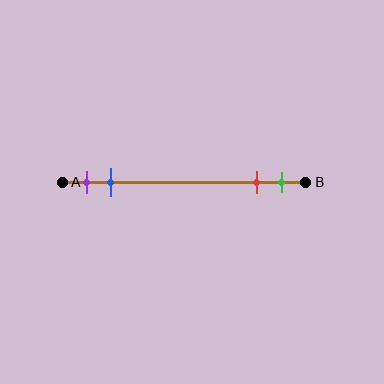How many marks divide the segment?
There are 4 marks dividing the segment.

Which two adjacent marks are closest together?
The red and green marks are the closest adjacent pair.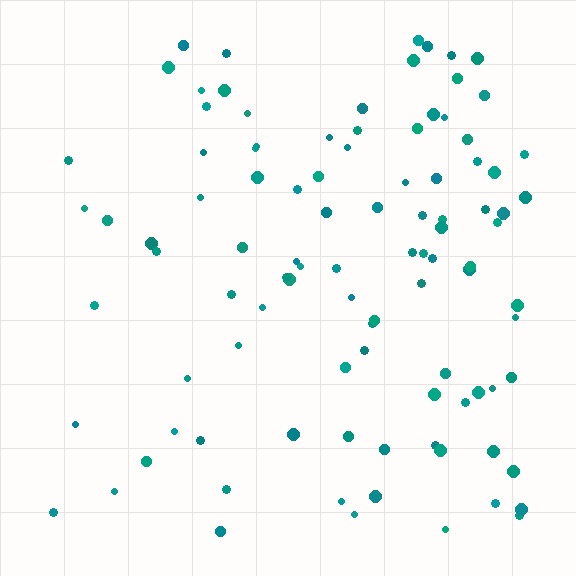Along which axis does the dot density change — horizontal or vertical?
Horizontal.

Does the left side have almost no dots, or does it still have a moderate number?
Still a moderate number, just noticeably fewer than the right.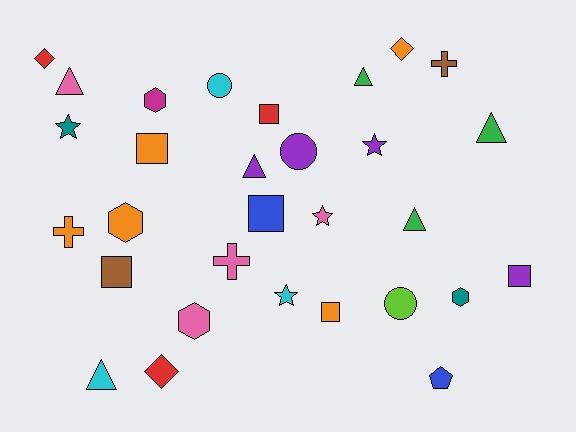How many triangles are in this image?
There are 6 triangles.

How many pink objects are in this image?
There are 4 pink objects.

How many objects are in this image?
There are 30 objects.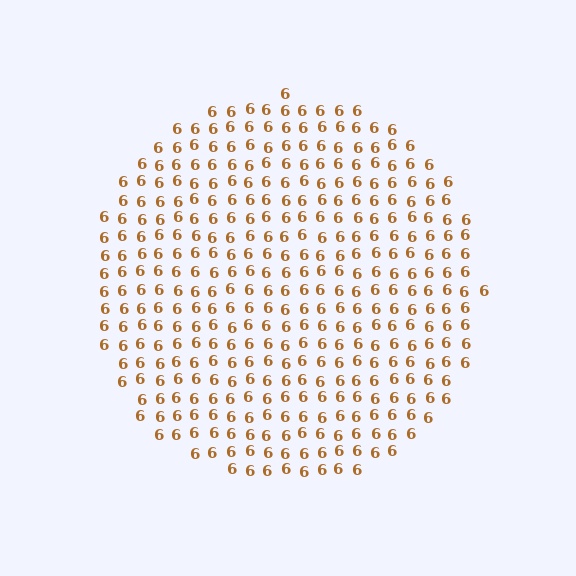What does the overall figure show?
The overall figure shows a circle.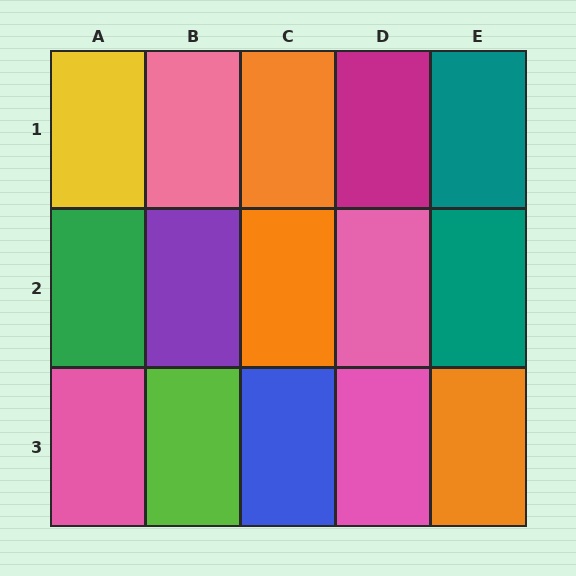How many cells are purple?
1 cell is purple.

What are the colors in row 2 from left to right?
Green, purple, orange, pink, teal.